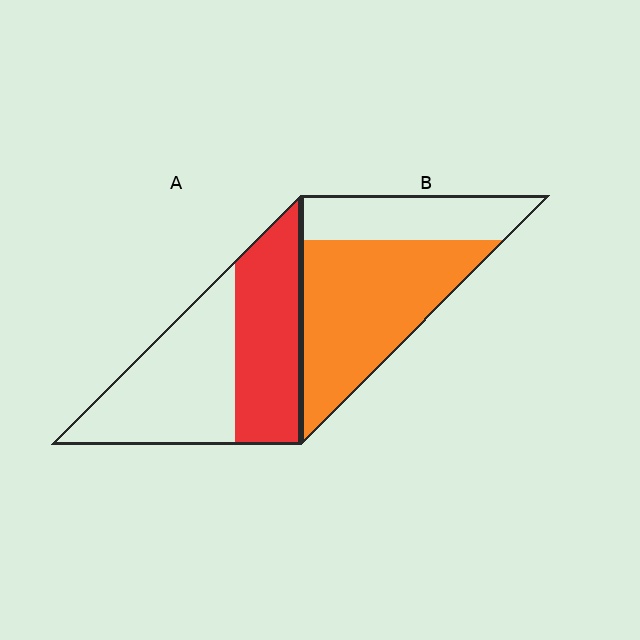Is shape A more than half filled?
No.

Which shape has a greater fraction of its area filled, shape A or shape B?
Shape B.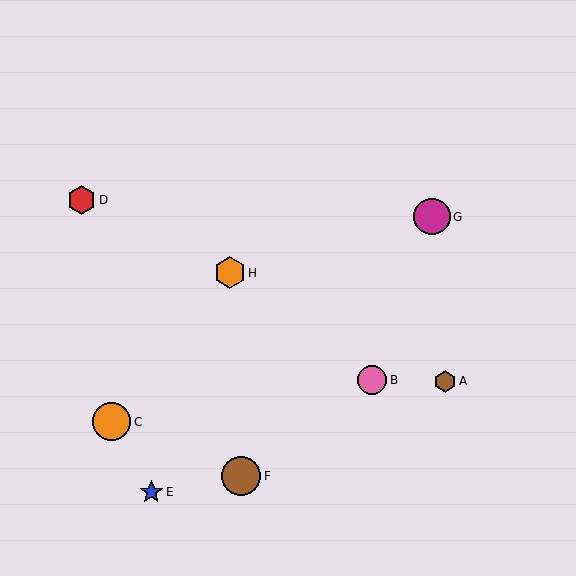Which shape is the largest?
The brown circle (labeled F) is the largest.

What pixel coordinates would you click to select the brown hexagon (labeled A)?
Click at (445, 381) to select the brown hexagon A.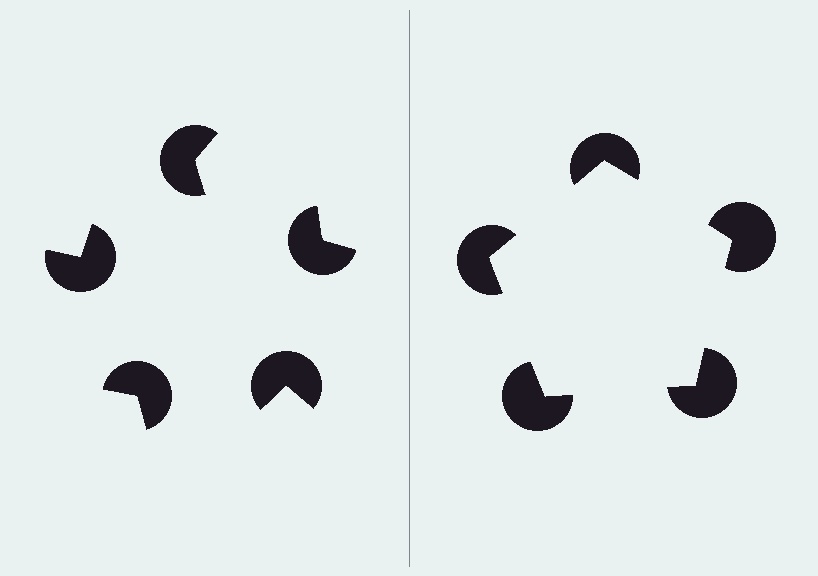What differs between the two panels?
The pac-man discs are positioned identically on both sides; only the wedge orientations differ. On the right they align to a pentagon; on the left they are misaligned.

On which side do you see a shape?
An illusory pentagon appears on the right side. On the left side the wedge cuts are rotated, so no coherent shape forms.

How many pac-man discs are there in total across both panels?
10 — 5 on each side.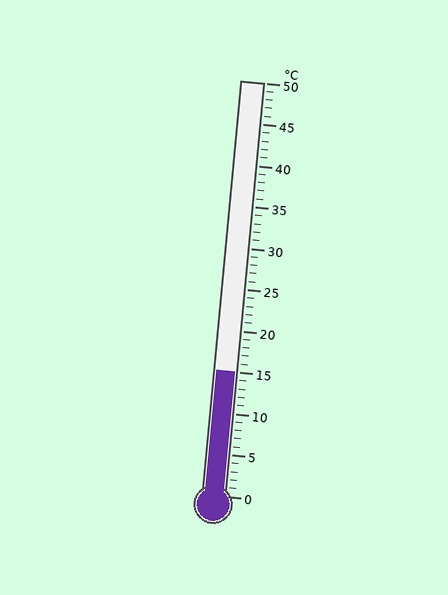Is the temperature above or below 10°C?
The temperature is above 10°C.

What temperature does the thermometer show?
The thermometer shows approximately 15°C.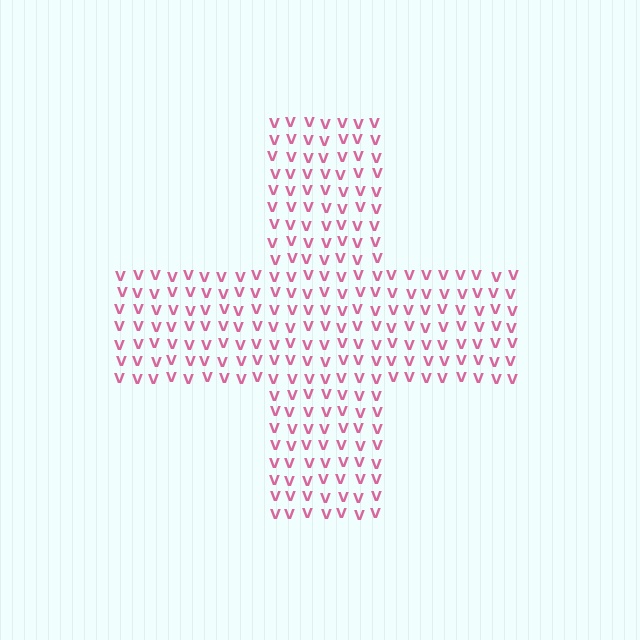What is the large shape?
The large shape is a cross.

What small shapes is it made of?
It is made of small letter V's.